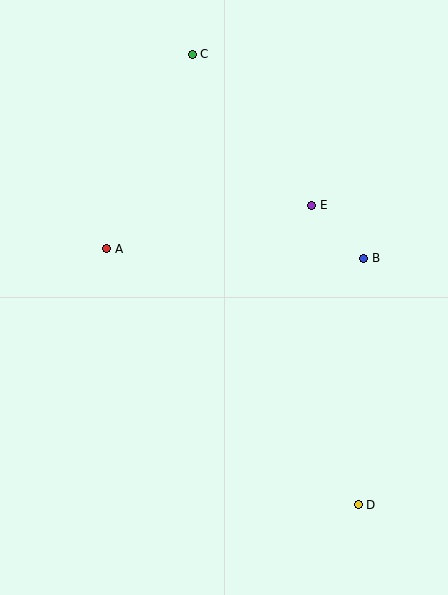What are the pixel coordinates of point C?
Point C is at (192, 54).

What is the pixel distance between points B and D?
The distance between B and D is 247 pixels.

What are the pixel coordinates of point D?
Point D is at (358, 505).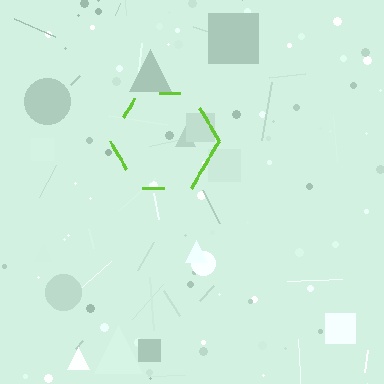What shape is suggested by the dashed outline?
The dashed outline suggests a hexagon.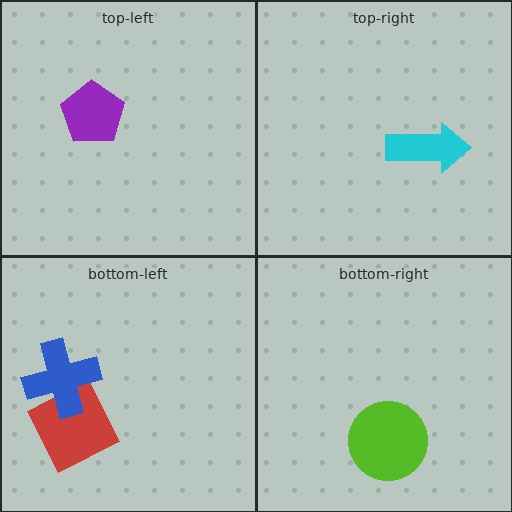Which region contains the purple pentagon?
The top-left region.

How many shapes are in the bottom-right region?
1.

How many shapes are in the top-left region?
1.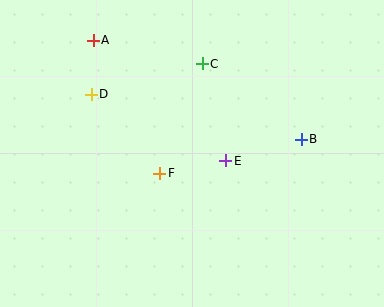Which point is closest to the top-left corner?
Point A is closest to the top-left corner.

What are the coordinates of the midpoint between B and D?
The midpoint between B and D is at (196, 117).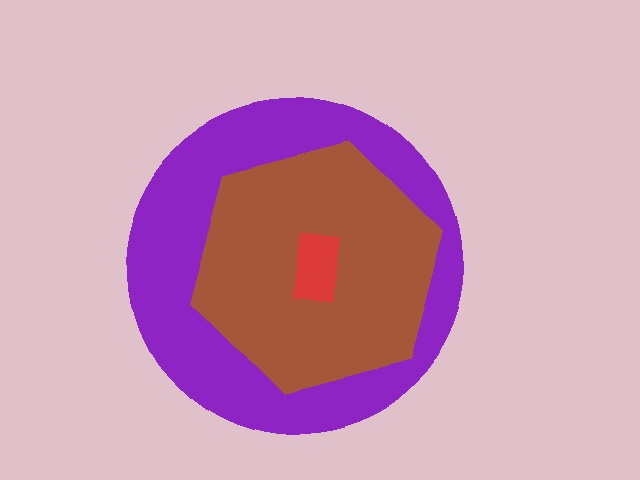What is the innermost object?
The red rectangle.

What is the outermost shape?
The purple circle.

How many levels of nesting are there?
3.